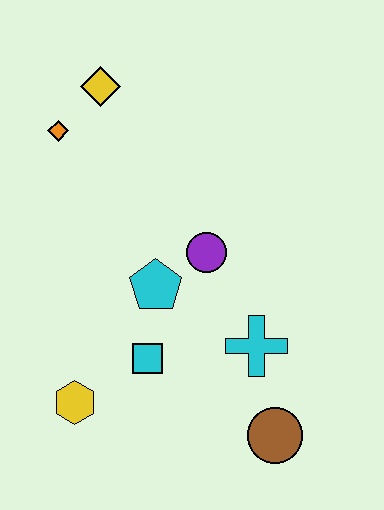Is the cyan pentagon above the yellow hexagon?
Yes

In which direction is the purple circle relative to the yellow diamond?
The purple circle is below the yellow diamond.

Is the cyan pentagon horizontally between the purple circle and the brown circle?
No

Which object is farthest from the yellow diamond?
The brown circle is farthest from the yellow diamond.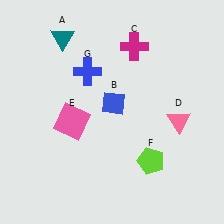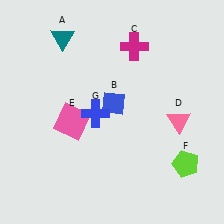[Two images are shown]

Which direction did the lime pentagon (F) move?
The lime pentagon (F) moved right.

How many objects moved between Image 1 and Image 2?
2 objects moved between the two images.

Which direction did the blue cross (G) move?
The blue cross (G) moved down.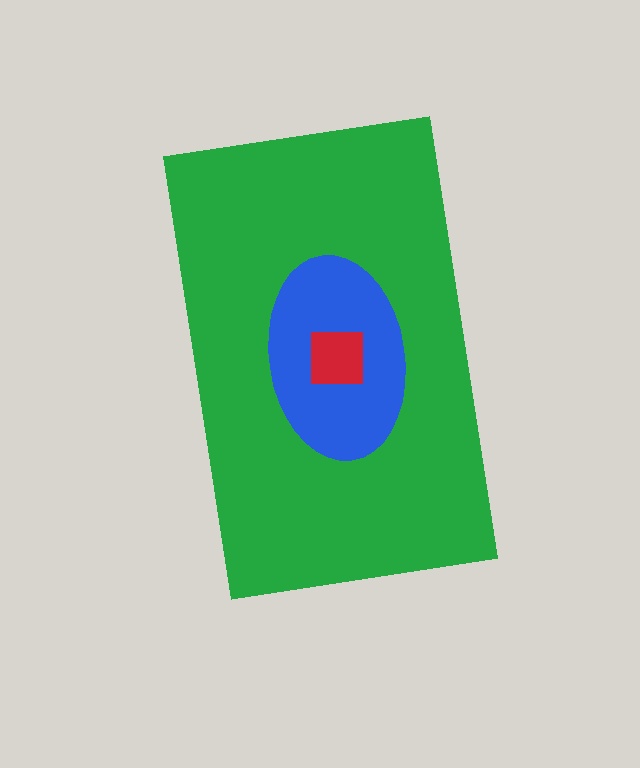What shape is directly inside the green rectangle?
The blue ellipse.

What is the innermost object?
The red square.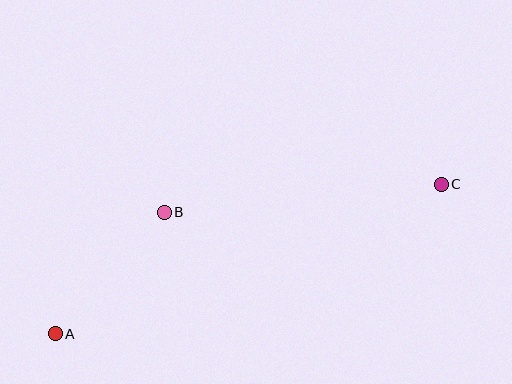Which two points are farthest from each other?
Points A and C are farthest from each other.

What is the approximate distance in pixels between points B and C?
The distance between B and C is approximately 278 pixels.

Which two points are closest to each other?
Points A and B are closest to each other.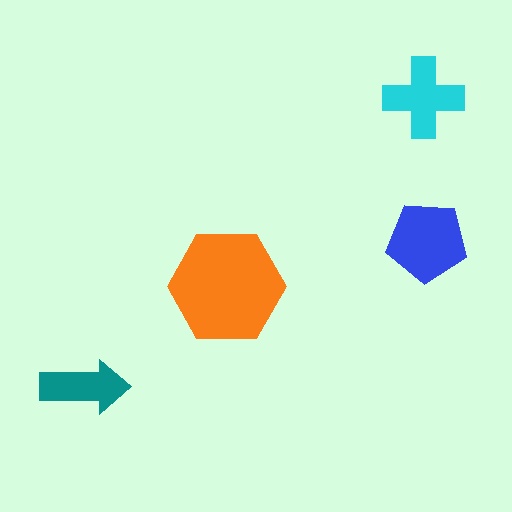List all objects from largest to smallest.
The orange hexagon, the blue pentagon, the cyan cross, the teal arrow.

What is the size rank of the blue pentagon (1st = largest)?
2nd.